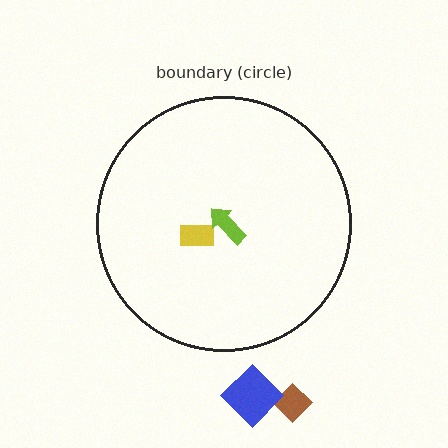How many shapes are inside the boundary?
2 inside, 2 outside.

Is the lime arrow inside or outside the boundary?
Inside.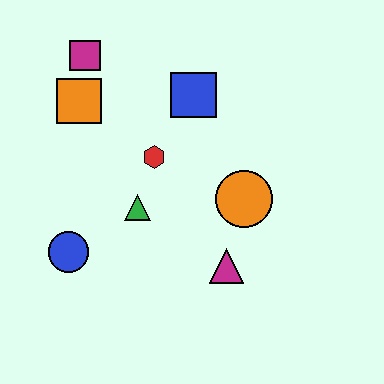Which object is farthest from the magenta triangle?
The magenta square is farthest from the magenta triangle.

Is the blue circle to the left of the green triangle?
Yes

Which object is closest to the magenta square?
The orange square is closest to the magenta square.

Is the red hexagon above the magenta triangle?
Yes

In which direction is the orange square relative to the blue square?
The orange square is to the left of the blue square.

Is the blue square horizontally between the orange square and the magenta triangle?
Yes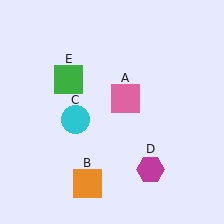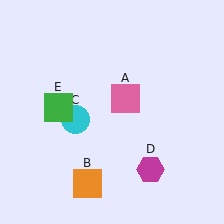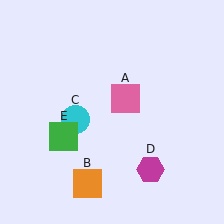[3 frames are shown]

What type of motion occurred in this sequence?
The green square (object E) rotated counterclockwise around the center of the scene.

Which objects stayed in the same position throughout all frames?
Pink square (object A) and orange square (object B) and cyan circle (object C) and magenta hexagon (object D) remained stationary.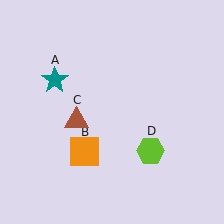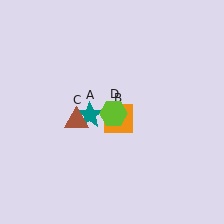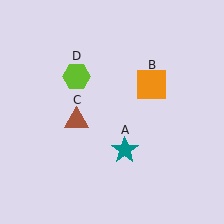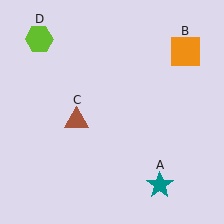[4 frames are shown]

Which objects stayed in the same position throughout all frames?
Brown triangle (object C) remained stationary.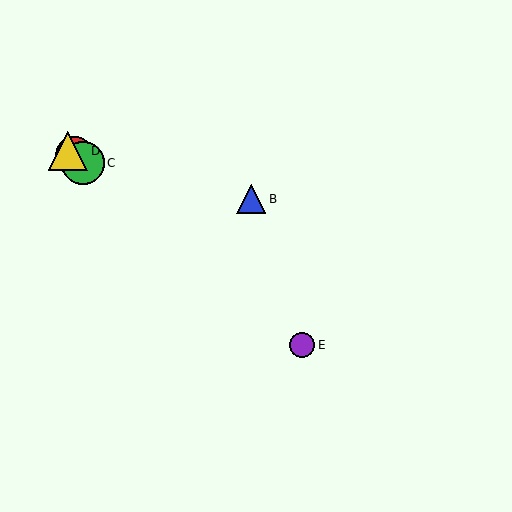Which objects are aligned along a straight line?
Objects A, C, D, E are aligned along a straight line.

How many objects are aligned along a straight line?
4 objects (A, C, D, E) are aligned along a straight line.